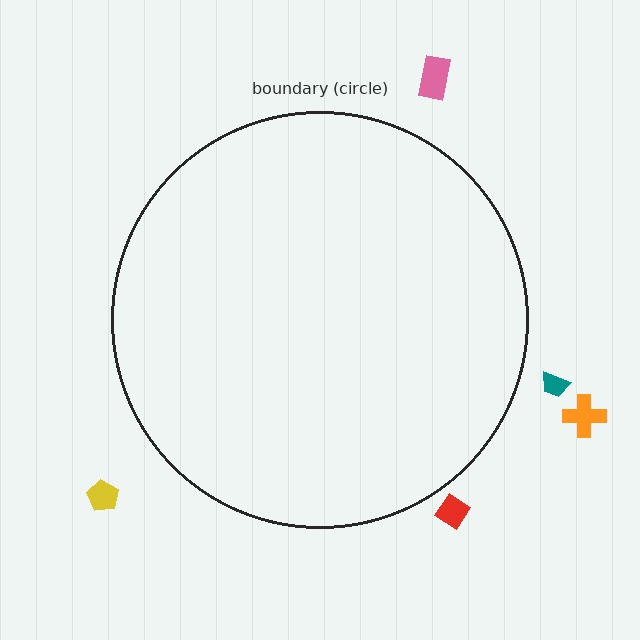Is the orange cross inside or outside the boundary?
Outside.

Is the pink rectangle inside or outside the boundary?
Outside.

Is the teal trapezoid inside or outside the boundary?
Outside.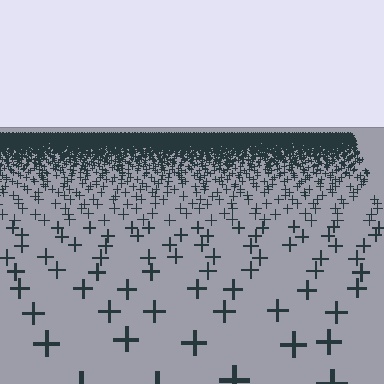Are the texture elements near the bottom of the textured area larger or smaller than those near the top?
Larger. Near the bottom, elements are closer to the viewer and appear at a bigger on-screen size.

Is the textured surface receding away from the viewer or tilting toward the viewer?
The surface is receding away from the viewer. Texture elements get smaller and denser toward the top.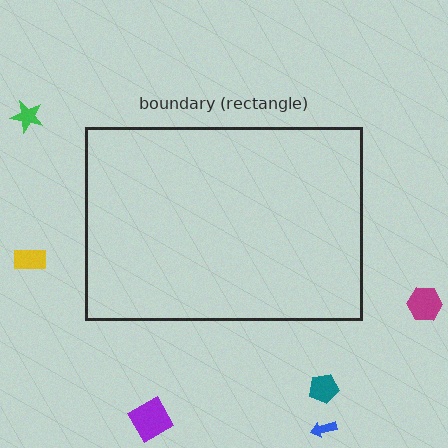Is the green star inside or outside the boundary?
Outside.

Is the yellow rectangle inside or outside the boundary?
Outside.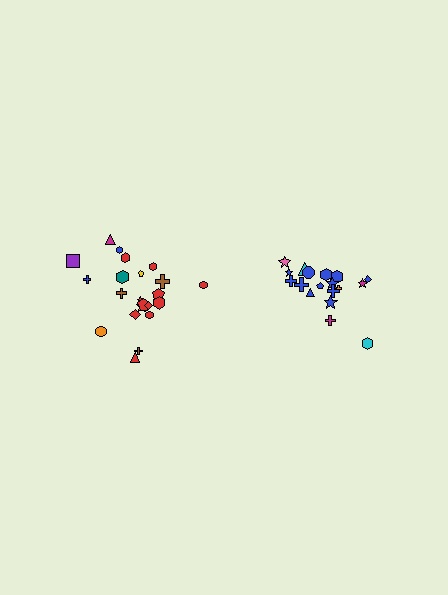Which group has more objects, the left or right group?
The left group.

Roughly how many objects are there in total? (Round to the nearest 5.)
Roughly 40 objects in total.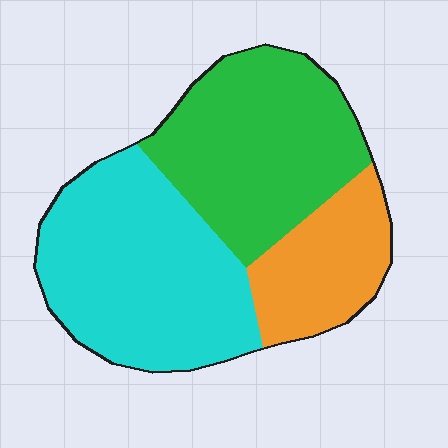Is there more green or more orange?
Green.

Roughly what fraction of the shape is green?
Green covers about 35% of the shape.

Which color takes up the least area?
Orange, at roughly 20%.